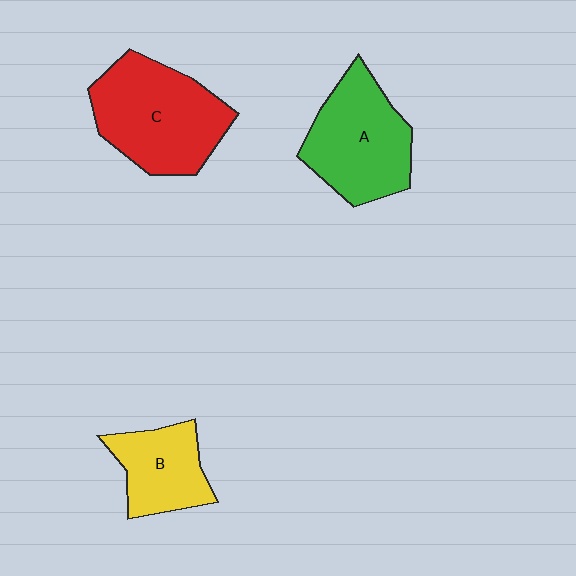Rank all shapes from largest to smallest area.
From largest to smallest: C (red), A (green), B (yellow).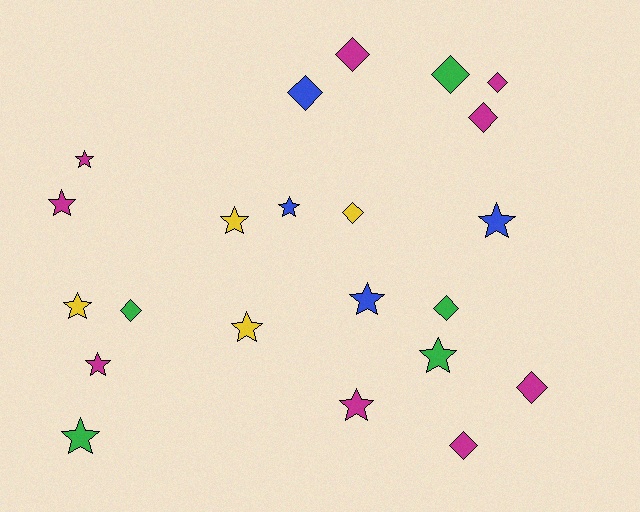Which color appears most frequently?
Magenta, with 9 objects.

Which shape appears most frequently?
Star, with 12 objects.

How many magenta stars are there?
There are 4 magenta stars.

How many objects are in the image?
There are 22 objects.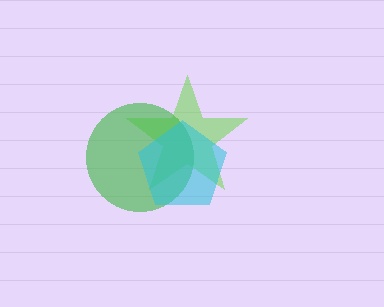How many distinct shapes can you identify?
There are 3 distinct shapes: a lime star, a green circle, a cyan pentagon.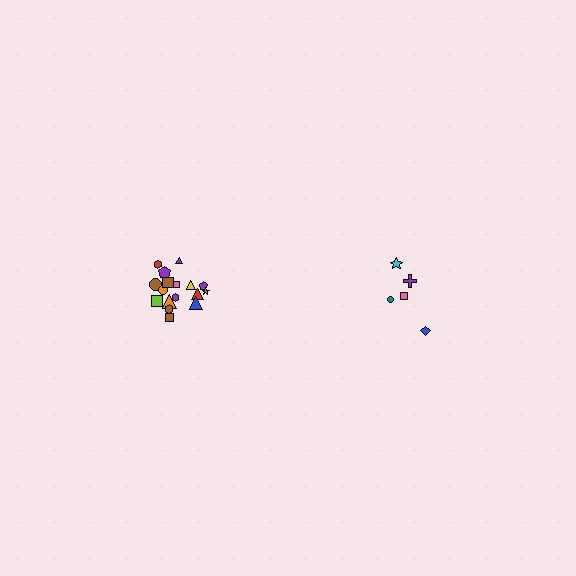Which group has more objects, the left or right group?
The left group.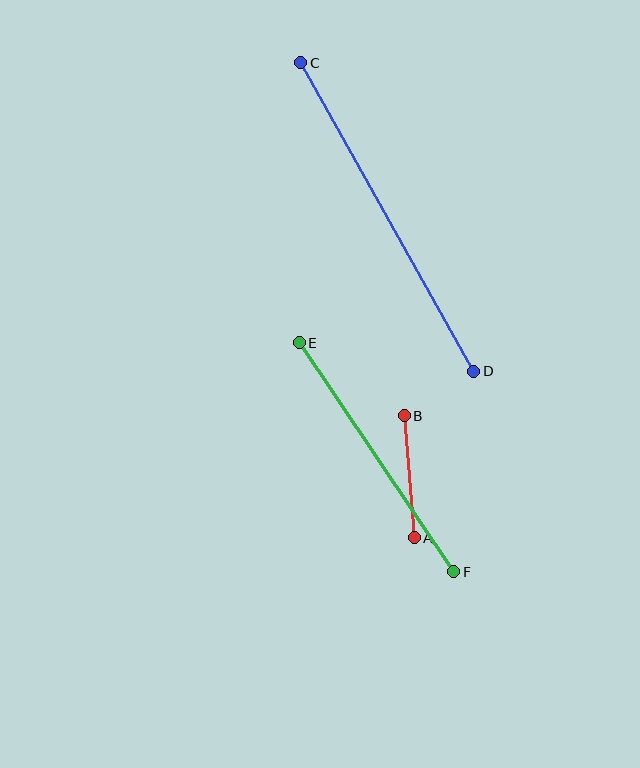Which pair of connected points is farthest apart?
Points C and D are farthest apart.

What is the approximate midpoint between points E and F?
The midpoint is at approximately (377, 457) pixels.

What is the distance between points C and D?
The distance is approximately 354 pixels.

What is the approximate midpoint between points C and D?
The midpoint is at approximately (387, 217) pixels.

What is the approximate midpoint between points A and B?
The midpoint is at approximately (409, 477) pixels.